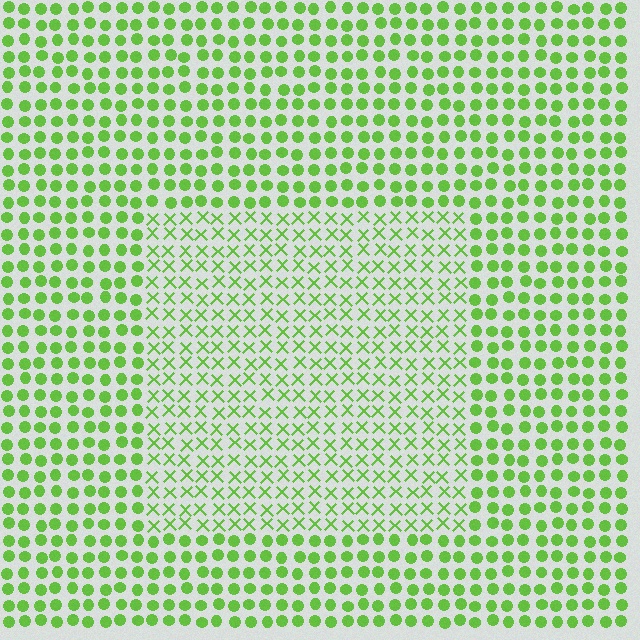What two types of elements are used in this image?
The image uses X marks inside the rectangle region and circles outside it.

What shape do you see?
I see a rectangle.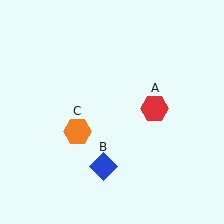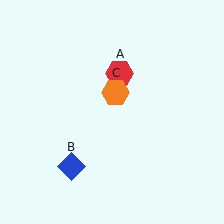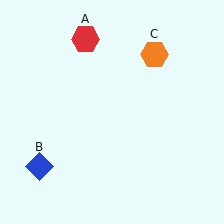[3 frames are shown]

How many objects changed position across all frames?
3 objects changed position: red hexagon (object A), blue diamond (object B), orange hexagon (object C).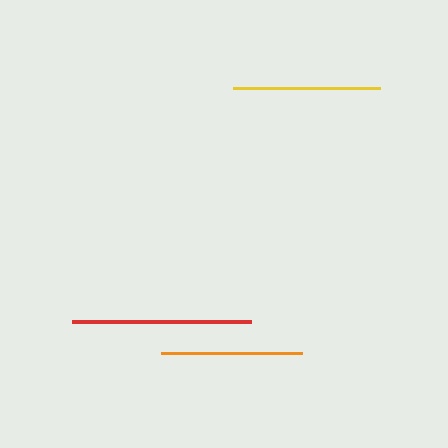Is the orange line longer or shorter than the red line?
The red line is longer than the orange line.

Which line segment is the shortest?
The orange line is the shortest at approximately 142 pixels.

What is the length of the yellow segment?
The yellow segment is approximately 147 pixels long.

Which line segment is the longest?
The red line is the longest at approximately 179 pixels.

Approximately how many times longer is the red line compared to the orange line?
The red line is approximately 1.3 times the length of the orange line.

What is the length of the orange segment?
The orange segment is approximately 142 pixels long.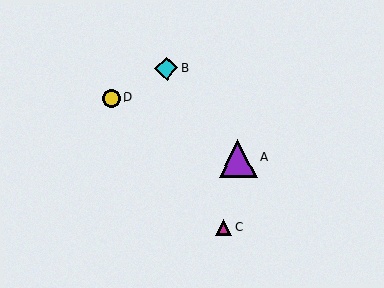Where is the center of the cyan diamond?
The center of the cyan diamond is at (167, 68).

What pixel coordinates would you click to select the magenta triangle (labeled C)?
Click at (223, 228) to select the magenta triangle C.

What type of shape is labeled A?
Shape A is a purple triangle.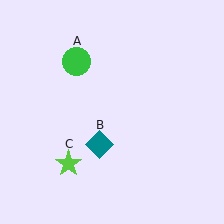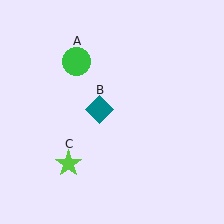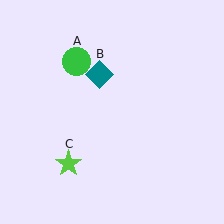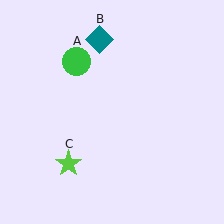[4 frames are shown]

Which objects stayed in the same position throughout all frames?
Green circle (object A) and lime star (object C) remained stationary.